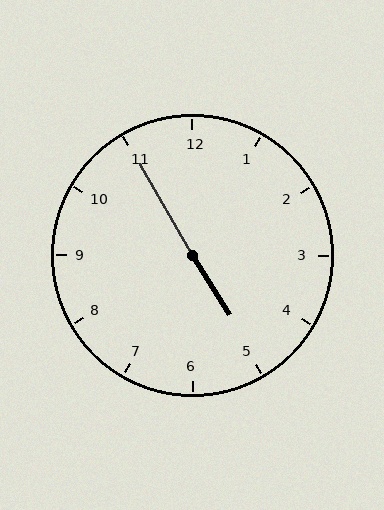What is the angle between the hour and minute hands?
Approximately 178 degrees.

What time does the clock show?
4:55.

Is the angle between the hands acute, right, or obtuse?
It is obtuse.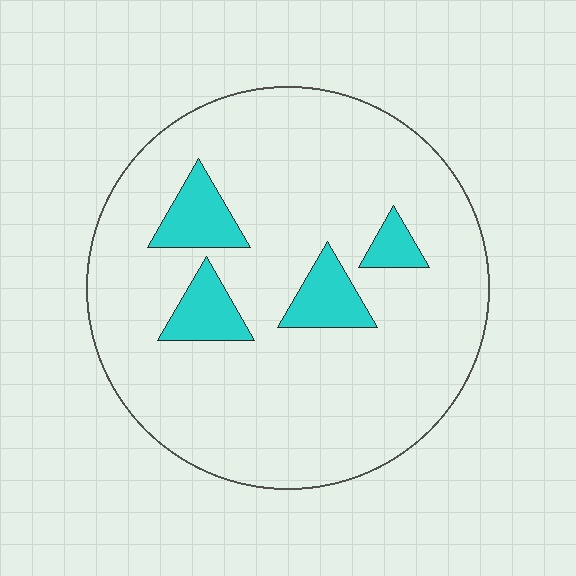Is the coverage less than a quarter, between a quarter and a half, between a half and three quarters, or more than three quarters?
Less than a quarter.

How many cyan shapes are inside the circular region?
4.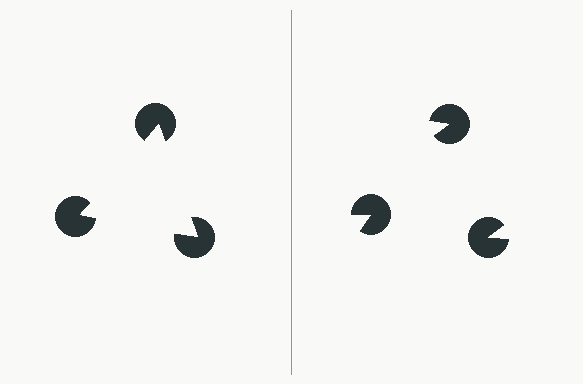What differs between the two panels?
The pac-man discs are positioned identically on both sides; only the wedge orientations differ. On the left they align to a triangle; on the right they are misaligned.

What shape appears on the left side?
An illusory triangle.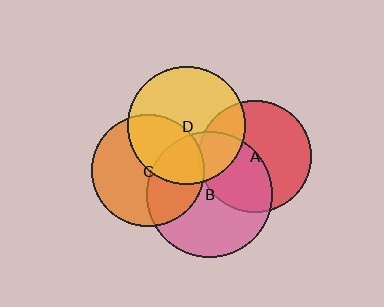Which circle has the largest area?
Circle B (pink).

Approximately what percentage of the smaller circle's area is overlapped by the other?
Approximately 5%.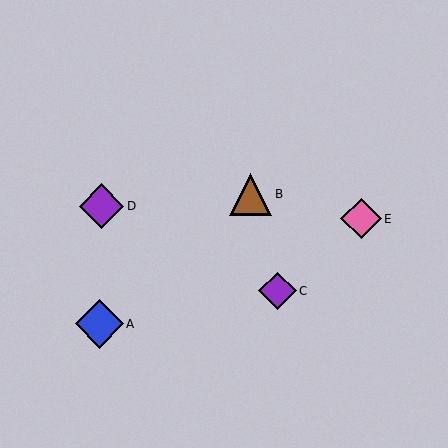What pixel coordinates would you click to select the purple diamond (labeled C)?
Click at (278, 291) to select the purple diamond C.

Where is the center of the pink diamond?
The center of the pink diamond is at (361, 219).